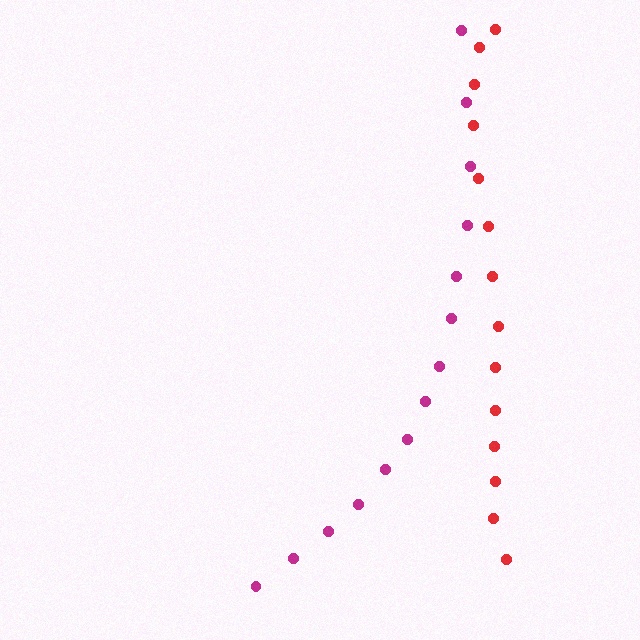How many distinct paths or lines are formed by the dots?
There are 2 distinct paths.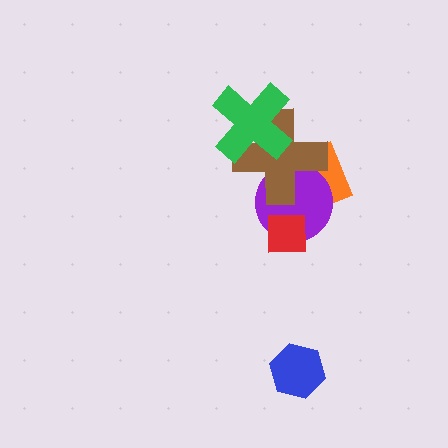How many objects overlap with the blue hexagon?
0 objects overlap with the blue hexagon.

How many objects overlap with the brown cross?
3 objects overlap with the brown cross.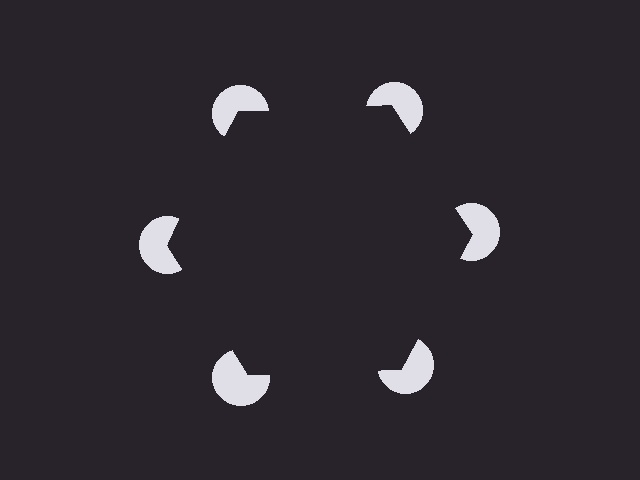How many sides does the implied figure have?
6 sides.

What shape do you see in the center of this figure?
An illusory hexagon — its edges are inferred from the aligned wedge cuts in the pac-man discs, not physically drawn.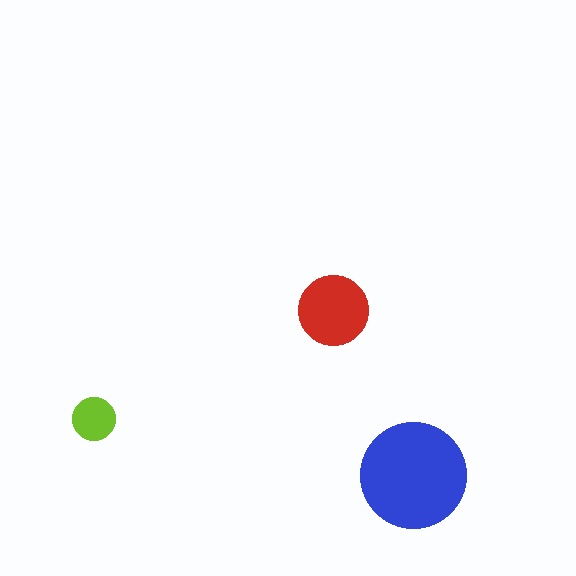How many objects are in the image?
There are 3 objects in the image.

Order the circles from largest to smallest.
the blue one, the red one, the lime one.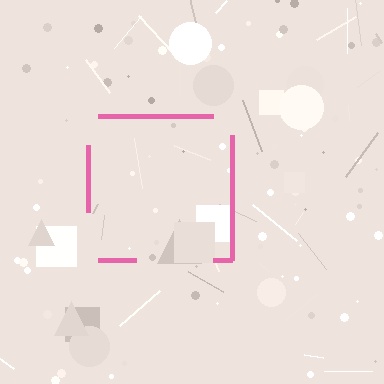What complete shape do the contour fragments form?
The contour fragments form a square.